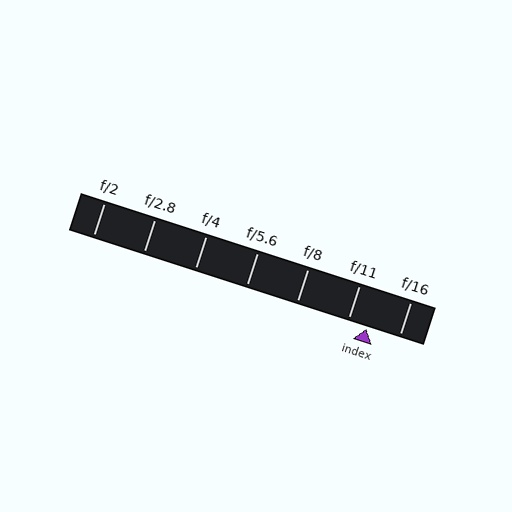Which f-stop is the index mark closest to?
The index mark is closest to f/11.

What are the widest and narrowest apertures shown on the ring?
The widest aperture shown is f/2 and the narrowest is f/16.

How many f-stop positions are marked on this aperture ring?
There are 7 f-stop positions marked.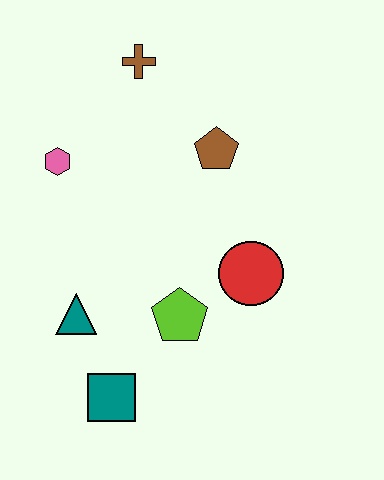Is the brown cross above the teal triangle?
Yes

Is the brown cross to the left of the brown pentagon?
Yes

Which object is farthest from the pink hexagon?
The teal square is farthest from the pink hexagon.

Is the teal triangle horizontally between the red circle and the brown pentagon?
No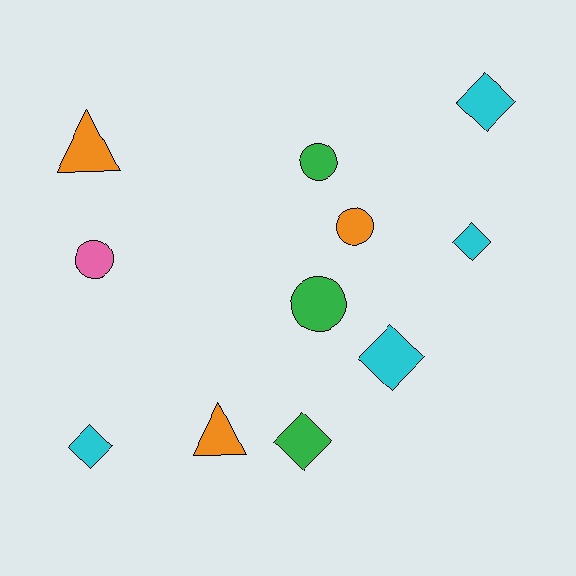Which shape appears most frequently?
Diamond, with 5 objects.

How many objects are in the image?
There are 11 objects.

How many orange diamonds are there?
There are no orange diamonds.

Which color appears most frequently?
Cyan, with 4 objects.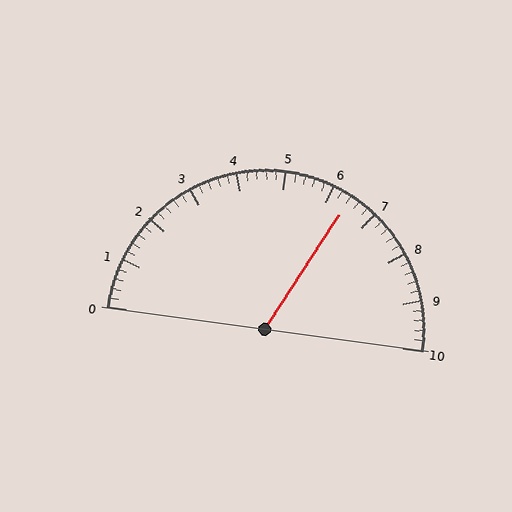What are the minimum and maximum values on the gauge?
The gauge ranges from 0 to 10.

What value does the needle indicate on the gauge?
The needle indicates approximately 6.4.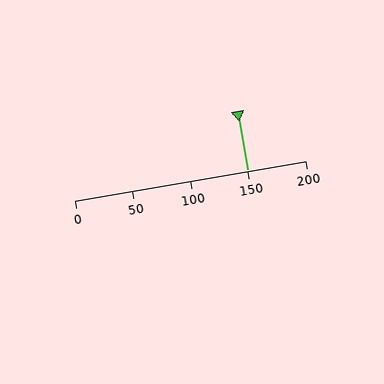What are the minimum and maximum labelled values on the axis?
The axis runs from 0 to 200.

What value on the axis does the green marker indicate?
The marker indicates approximately 150.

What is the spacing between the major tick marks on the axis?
The major ticks are spaced 50 apart.